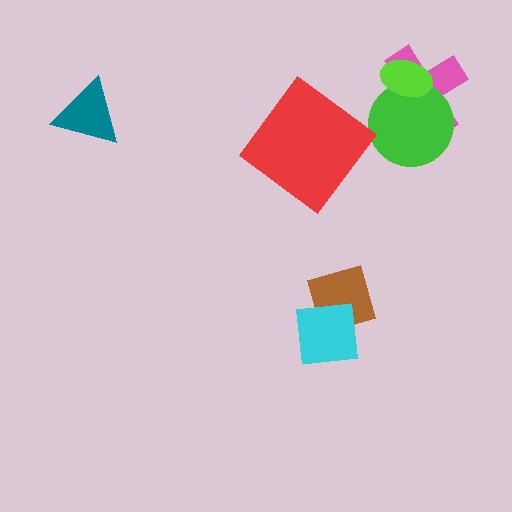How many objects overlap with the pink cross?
2 objects overlap with the pink cross.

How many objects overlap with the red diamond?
0 objects overlap with the red diamond.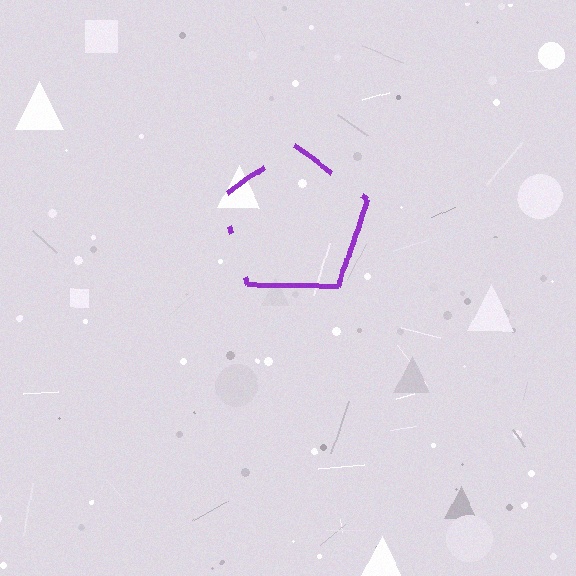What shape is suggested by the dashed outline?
The dashed outline suggests a pentagon.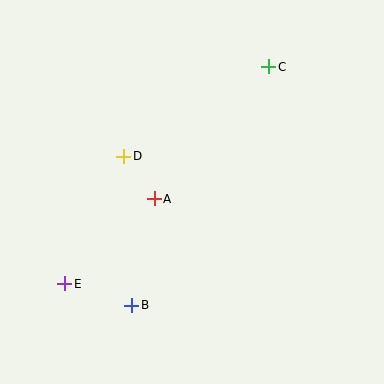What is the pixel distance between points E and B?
The distance between E and B is 70 pixels.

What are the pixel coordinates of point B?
Point B is at (132, 305).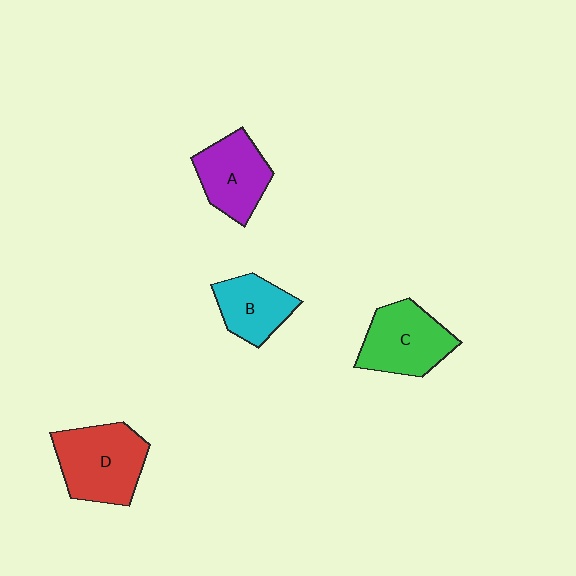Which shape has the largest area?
Shape D (red).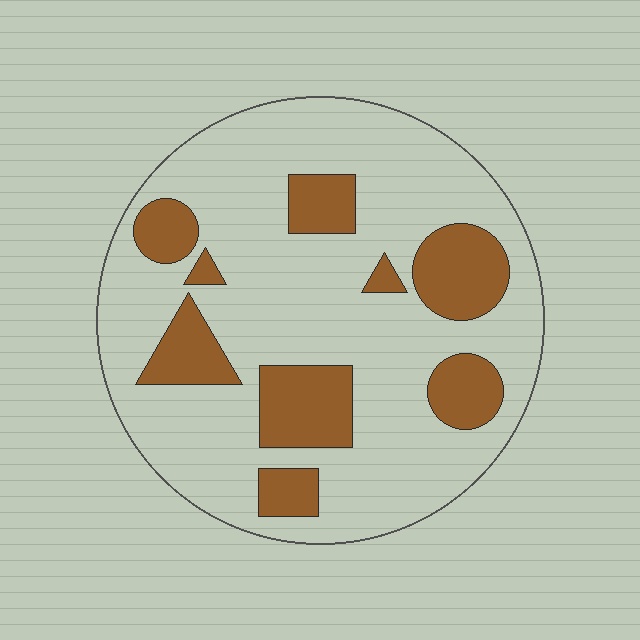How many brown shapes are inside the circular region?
9.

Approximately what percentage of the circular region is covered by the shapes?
Approximately 25%.